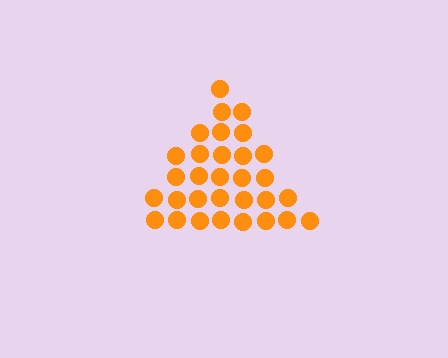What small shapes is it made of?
It is made of small circles.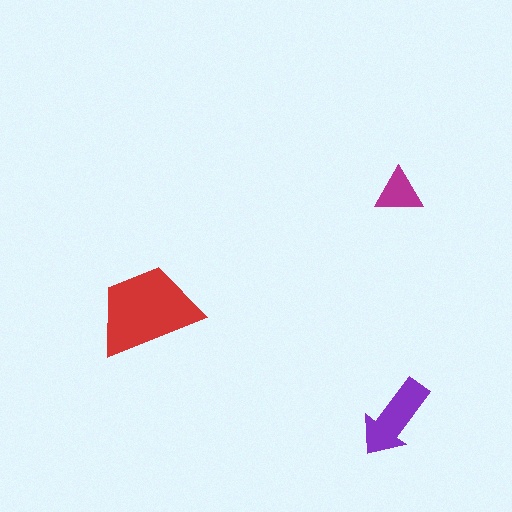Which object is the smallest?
The magenta triangle.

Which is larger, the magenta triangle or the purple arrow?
The purple arrow.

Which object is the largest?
The red trapezoid.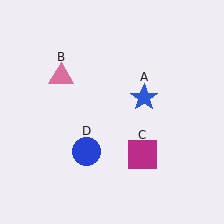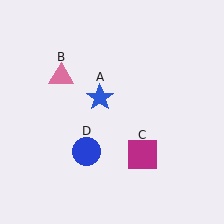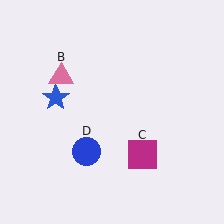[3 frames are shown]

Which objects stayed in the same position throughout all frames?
Pink triangle (object B) and magenta square (object C) and blue circle (object D) remained stationary.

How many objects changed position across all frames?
1 object changed position: blue star (object A).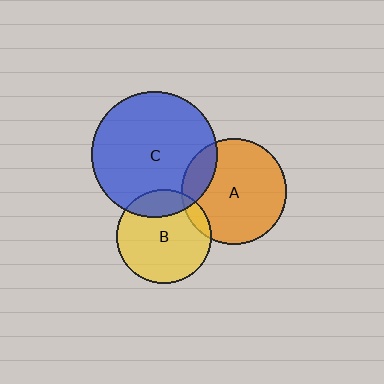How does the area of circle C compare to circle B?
Approximately 1.8 times.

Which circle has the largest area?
Circle C (blue).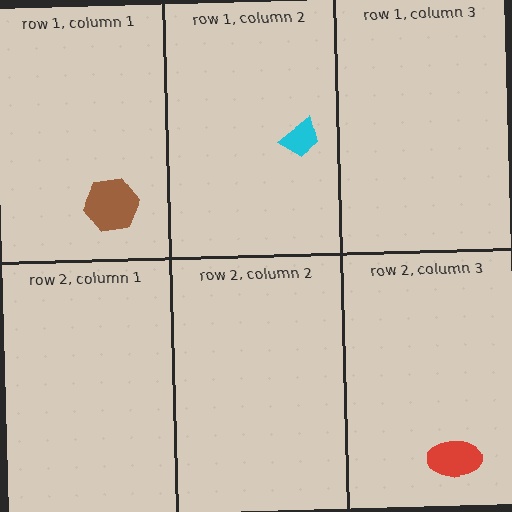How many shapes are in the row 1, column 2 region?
1.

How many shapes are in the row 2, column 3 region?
1.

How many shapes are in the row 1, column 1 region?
1.